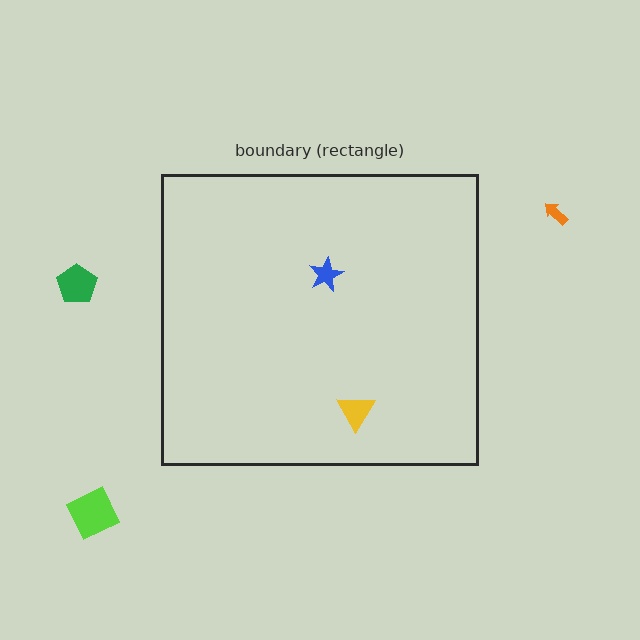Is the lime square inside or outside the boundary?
Outside.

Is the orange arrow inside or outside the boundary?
Outside.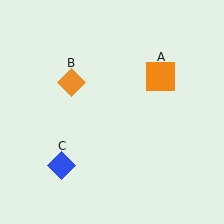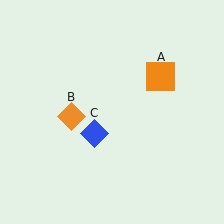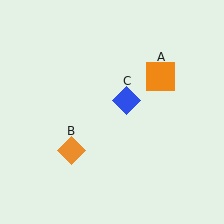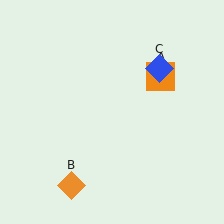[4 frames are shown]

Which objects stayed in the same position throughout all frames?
Orange square (object A) remained stationary.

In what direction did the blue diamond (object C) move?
The blue diamond (object C) moved up and to the right.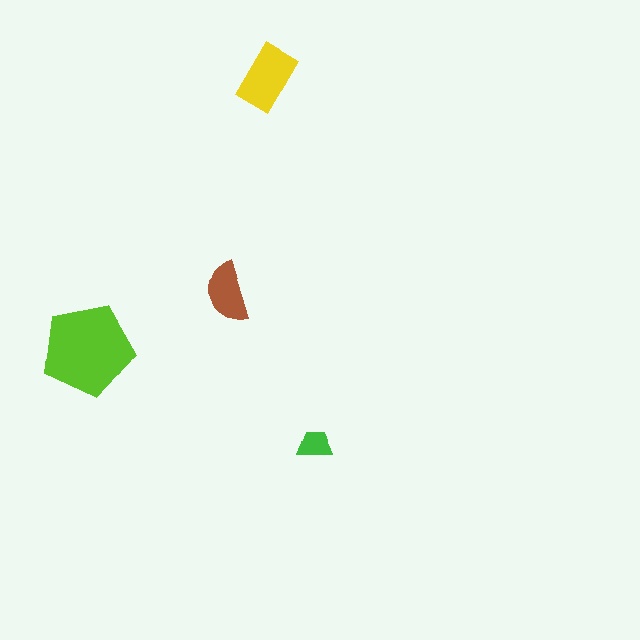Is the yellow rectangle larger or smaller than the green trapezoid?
Larger.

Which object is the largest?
The lime pentagon.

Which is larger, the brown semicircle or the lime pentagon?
The lime pentagon.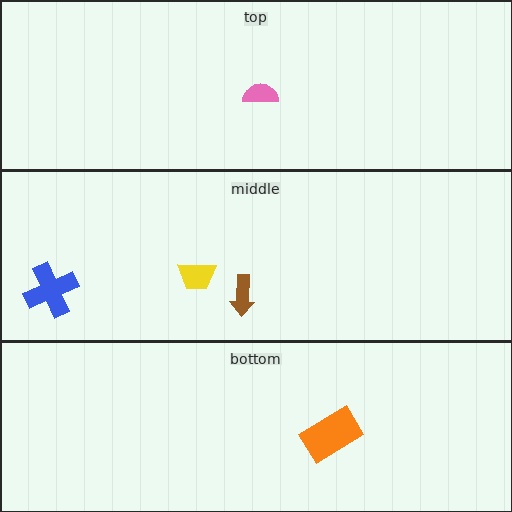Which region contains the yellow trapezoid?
The middle region.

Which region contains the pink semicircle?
The top region.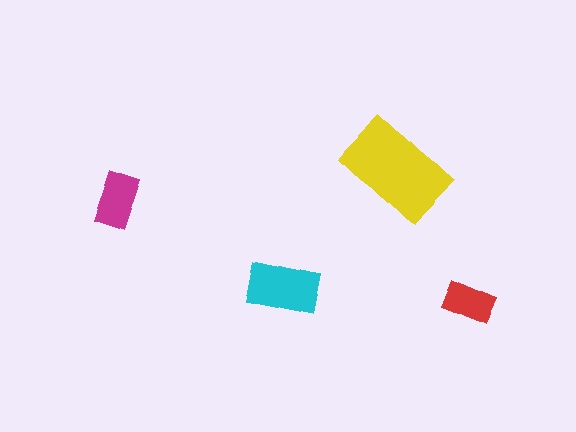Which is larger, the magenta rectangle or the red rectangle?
The magenta one.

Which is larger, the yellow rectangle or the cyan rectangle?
The yellow one.